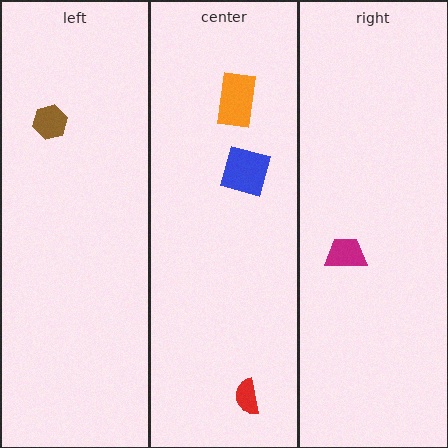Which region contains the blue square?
The center region.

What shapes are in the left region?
The brown hexagon.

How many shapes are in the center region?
3.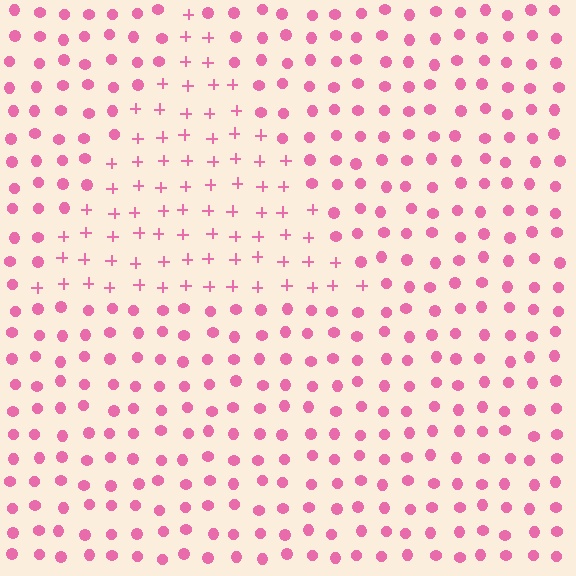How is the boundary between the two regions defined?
The boundary is defined by a change in element shape: plus signs inside vs. circles outside. All elements share the same color and spacing.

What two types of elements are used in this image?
The image uses plus signs inside the triangle region and circles outside it.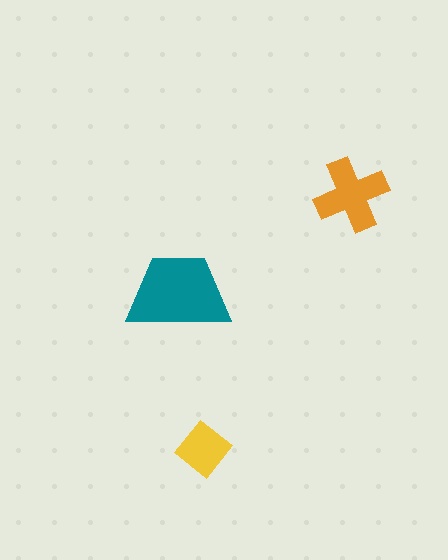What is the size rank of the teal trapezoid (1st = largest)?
1st.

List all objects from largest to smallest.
The teal trapezoid, the orange cross, the yellow diamond.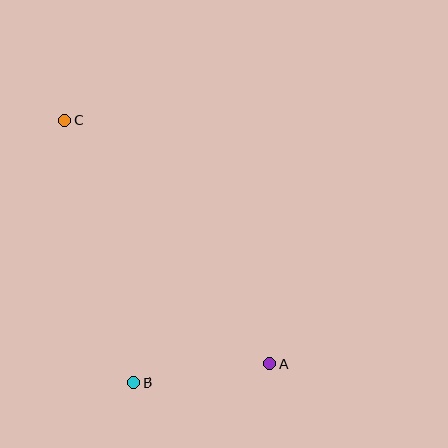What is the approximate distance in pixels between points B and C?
The distance between B and C is approximately 271 pixels.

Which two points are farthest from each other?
Points A and C are farthest from each other.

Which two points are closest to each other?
Points A and B are closest to each other.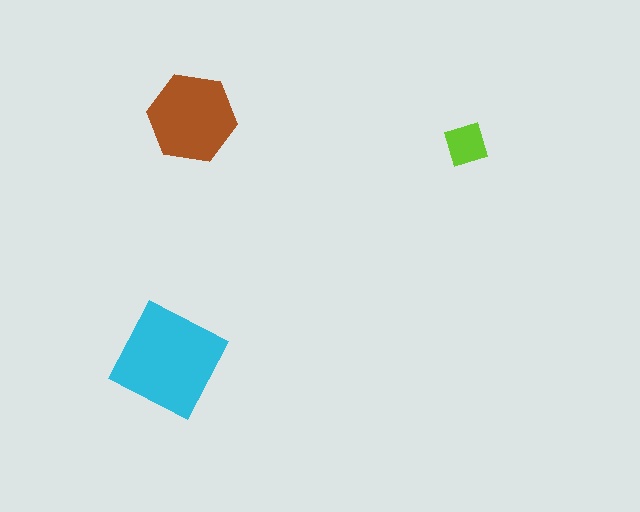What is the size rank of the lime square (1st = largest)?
3rd.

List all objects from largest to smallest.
The cyan diamond, the brown hexagon, the lime square.